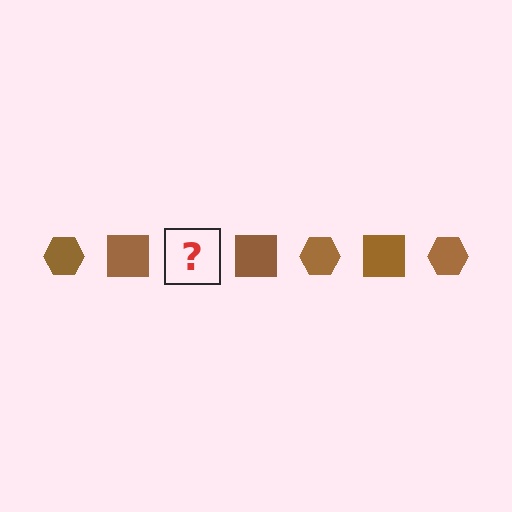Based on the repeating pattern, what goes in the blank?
The blank should be a brown hexagon.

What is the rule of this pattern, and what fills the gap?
The rule is that the pattern cycles through hexagon, square shapes in brown. The gap should be filled with a brown hexagon.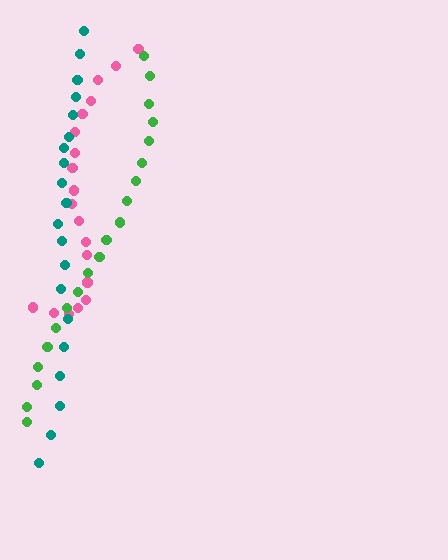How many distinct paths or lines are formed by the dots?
There are 3 distinct paths.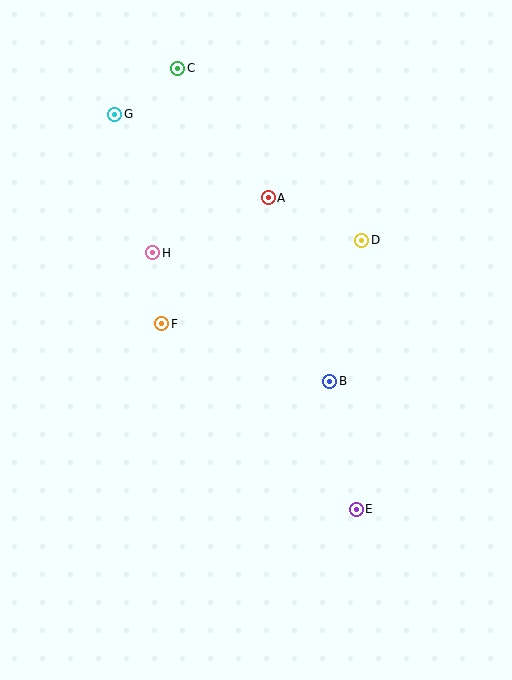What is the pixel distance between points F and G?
The distance between F and G is 215 pixels.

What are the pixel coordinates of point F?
Point F is at (162, 324).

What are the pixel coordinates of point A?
Point A is at (268, 198).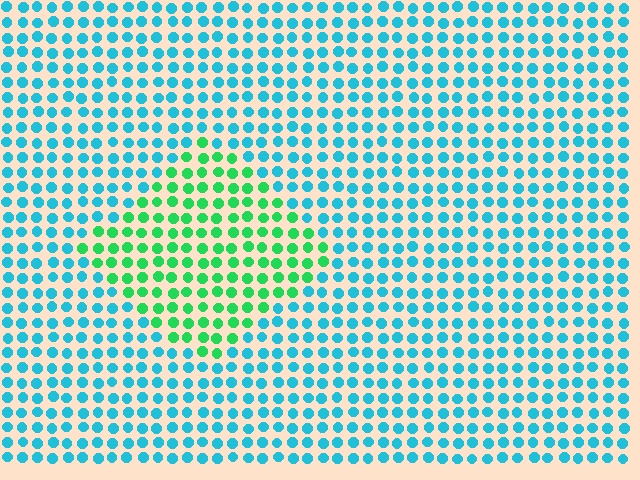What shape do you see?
I see a diamond.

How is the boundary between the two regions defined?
The boundary is defined purely by a slight shift in hue (about 50 degrees). Spacing, size, and orientation are identical on both sides.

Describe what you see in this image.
The image is filled with small cyan elements in a uniform arrangement. A diamond-shaped region is visible where the elements are tinted to a slightly different hue, forming a subtle color boundary.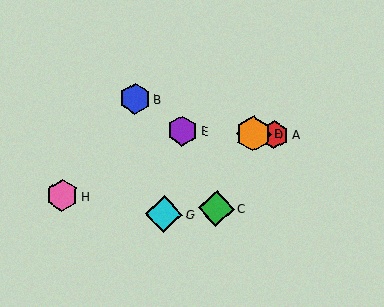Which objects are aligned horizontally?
Objects A, D, E, F are aligned horizontally.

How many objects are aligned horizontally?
4 objects (A, D, E, F) are aligned horizontally.